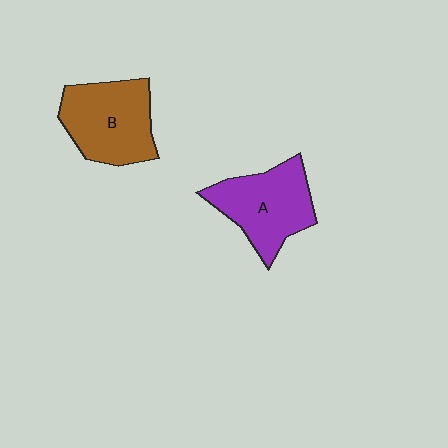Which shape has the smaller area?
Shape A (purple).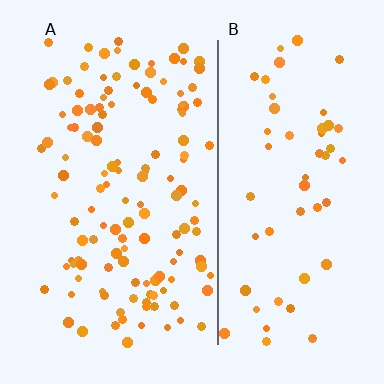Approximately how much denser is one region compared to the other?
Approximately 2.3× — region A over region B.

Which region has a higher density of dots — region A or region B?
A (the left).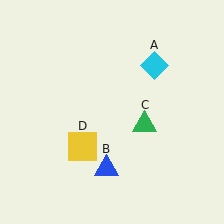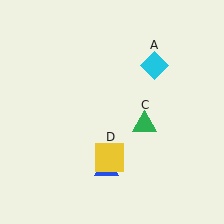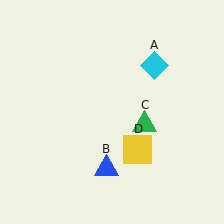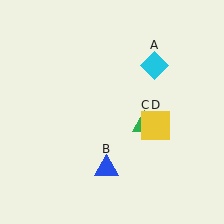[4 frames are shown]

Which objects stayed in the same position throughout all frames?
Cyan diamond (object A) and blue triangle (object B) and green triangle (object C) remained stationary.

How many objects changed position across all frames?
1 object changed position: yellow square (object D).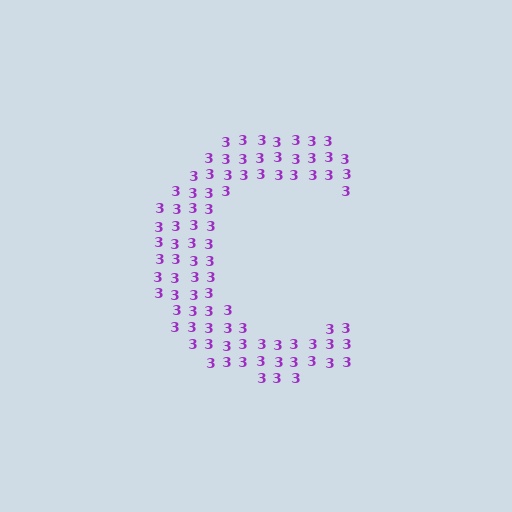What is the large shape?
The large shape is the letter C.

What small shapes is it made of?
It is made of small digit 3's.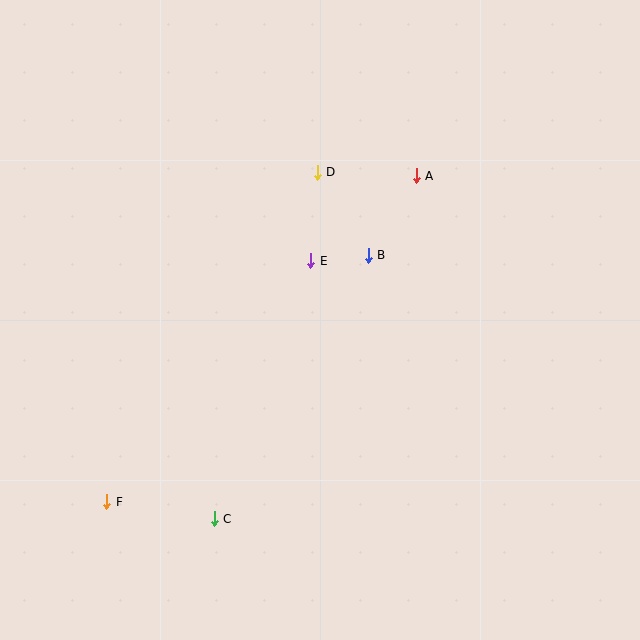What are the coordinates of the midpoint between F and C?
The midpoint between F and C is at (161, 510).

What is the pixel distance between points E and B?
The distance between E and B is 58 pixels.